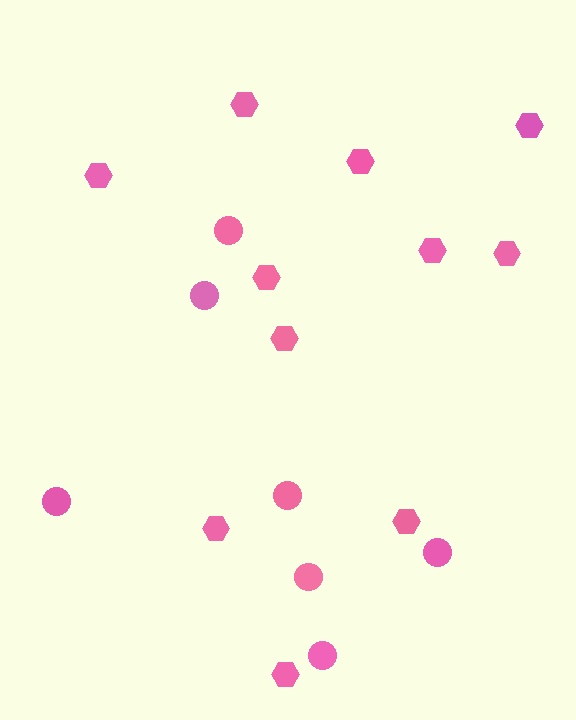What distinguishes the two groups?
There are 2 groups: one group of circles (7) and one group of hexagons (11).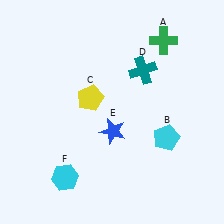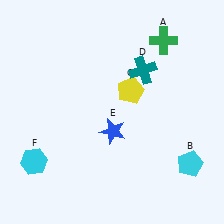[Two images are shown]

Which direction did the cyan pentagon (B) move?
The cyan pentagon (B) moved down.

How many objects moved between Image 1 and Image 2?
3 objects moved between the two images.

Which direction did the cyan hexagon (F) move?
The cyan hexagon (F) moved left.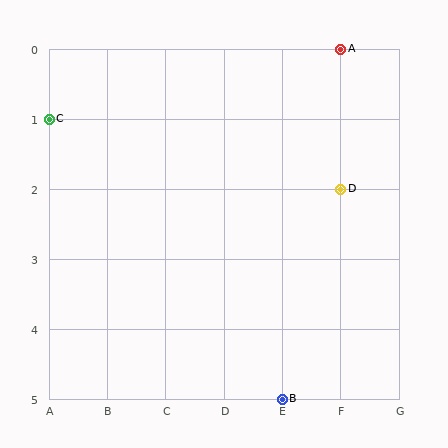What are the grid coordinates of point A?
Point A is at grid coordinates (F, 0).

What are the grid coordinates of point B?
Point B is at grid coordinates (E, 5).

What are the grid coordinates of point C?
Point C is at grid coordinates (A, 1).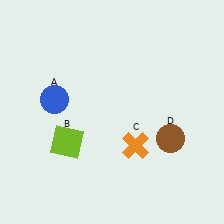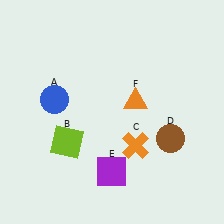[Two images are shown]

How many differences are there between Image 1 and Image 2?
There are 2 differences between the two images.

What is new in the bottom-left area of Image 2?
A purple square (E) was added in the bottom-left area of Image 2.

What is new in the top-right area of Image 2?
An orange triangle (F) was added in the top-right area of Image 2.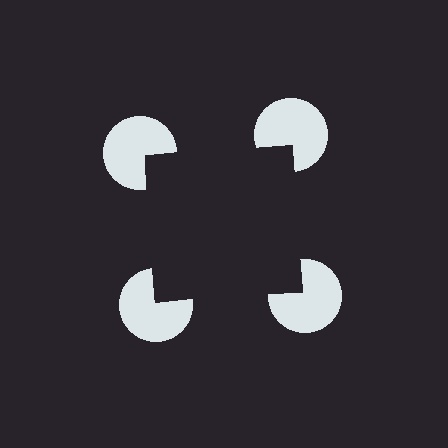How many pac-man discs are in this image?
There are 4 — one at each vertex of the illusory square.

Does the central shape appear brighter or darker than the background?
It typically appears slightly darker than the background, even though no actual brightness change is drawn.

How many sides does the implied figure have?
4 sides.